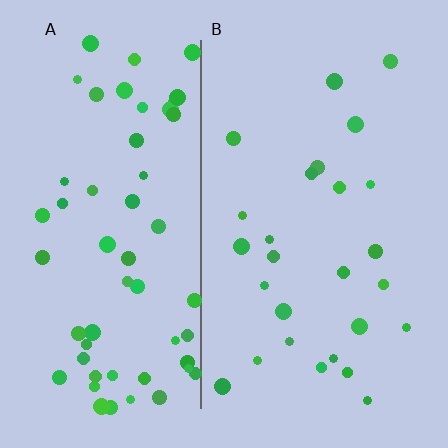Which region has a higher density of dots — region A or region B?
A (the left).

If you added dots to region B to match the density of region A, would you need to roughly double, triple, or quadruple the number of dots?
Approximately double.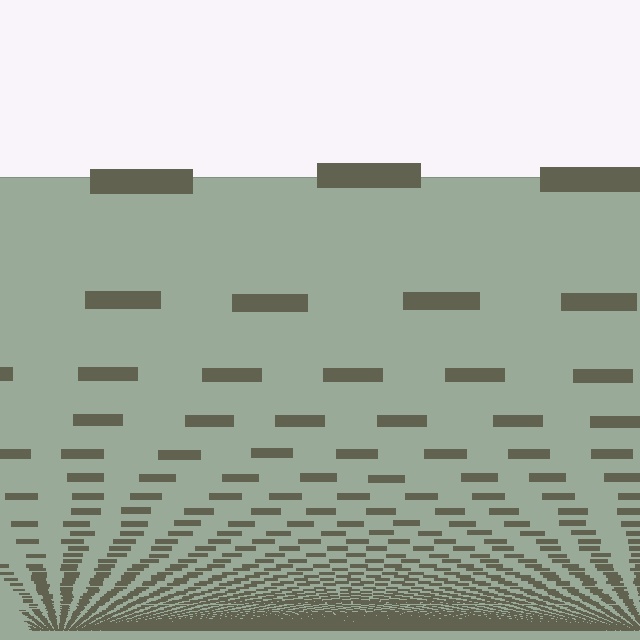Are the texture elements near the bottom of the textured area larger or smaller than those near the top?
Smaller. The gradient is inverted — elements near the bottom are smaller and denser.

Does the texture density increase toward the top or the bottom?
Density increases toward the bottom.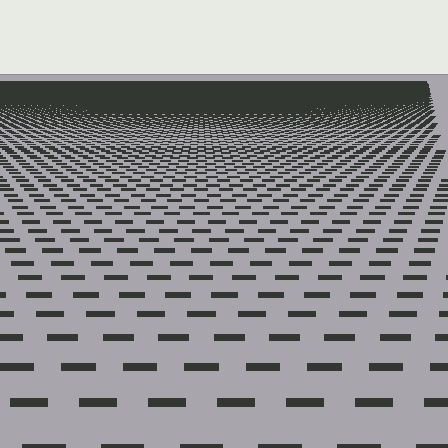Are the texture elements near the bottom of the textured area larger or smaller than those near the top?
Larger. Near the bottom, elements are closer to the viewer and appear at a bigger on-screen size.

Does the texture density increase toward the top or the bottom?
Density increases toward the top.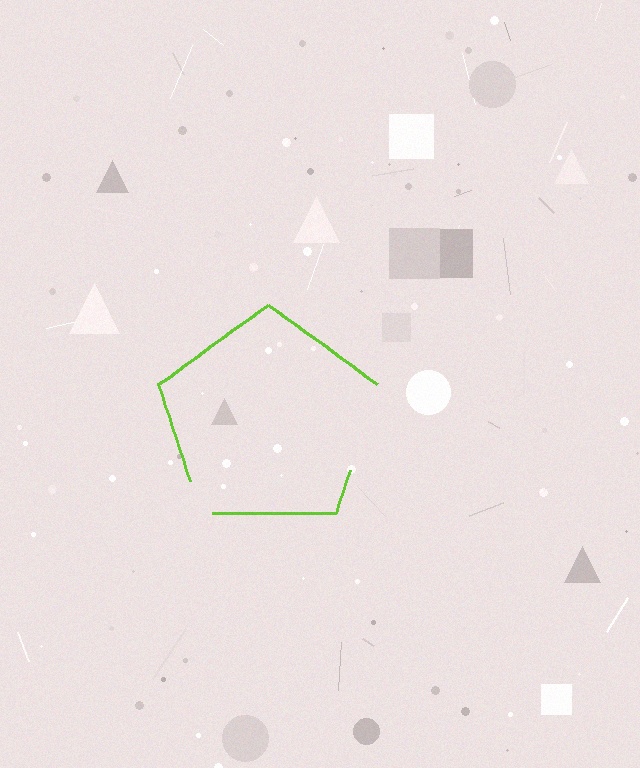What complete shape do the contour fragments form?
The contour fragments form a pentagon.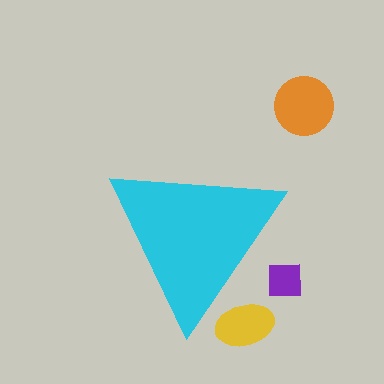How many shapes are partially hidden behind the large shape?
2 shapes are partially hidden.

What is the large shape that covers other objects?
A cyan triangle.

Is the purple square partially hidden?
Yes, the purple square is partially hidden behind the cyan triangle.